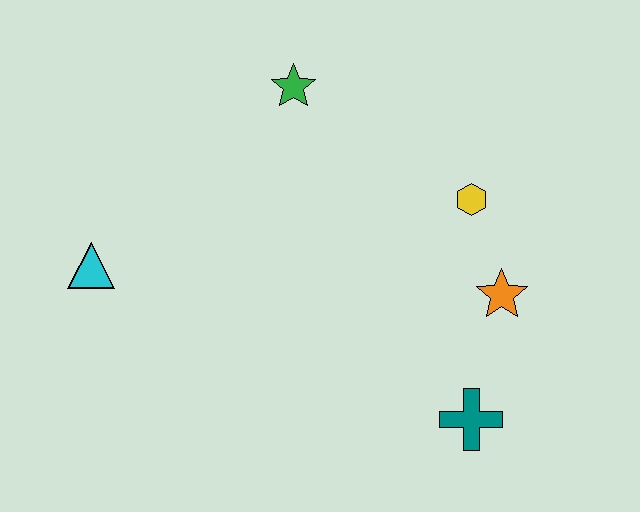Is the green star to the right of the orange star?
No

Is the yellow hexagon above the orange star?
Yes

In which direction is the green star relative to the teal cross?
The green star is above the teal cross.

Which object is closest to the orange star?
The yellow hexagon is closest to the orange star.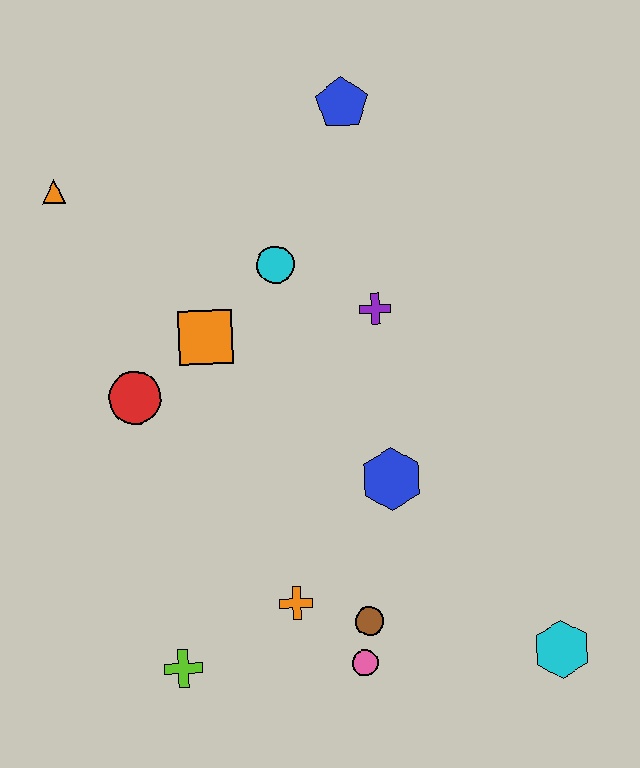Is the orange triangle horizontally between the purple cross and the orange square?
No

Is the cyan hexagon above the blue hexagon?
No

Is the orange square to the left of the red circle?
No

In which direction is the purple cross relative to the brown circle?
The purple cross is above the brown circle.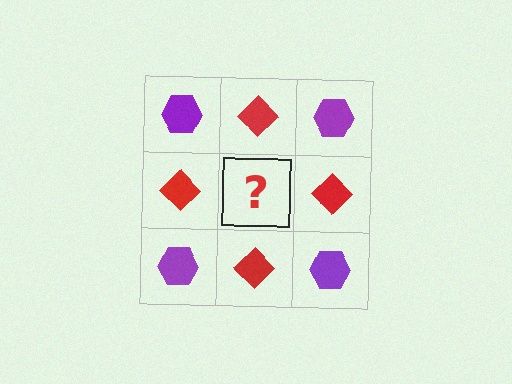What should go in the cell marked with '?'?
The missing cell should contain a purple hexagon.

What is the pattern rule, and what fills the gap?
The rule is that it alternates purple hexagon and red diamond in a checkerboard pattern. The gap should be filled with a purple hexagon.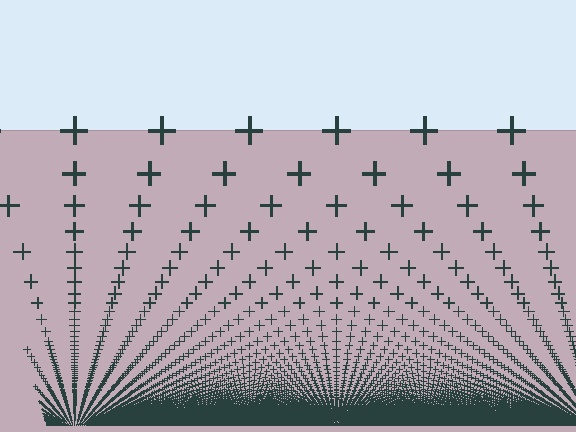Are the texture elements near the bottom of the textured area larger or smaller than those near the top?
Smaller. The gradient is inverted — elements near the bottom are smaller and denser.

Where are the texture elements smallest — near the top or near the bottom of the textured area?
Near the bottom.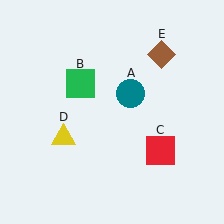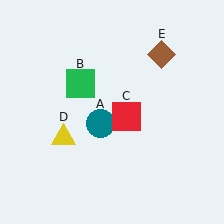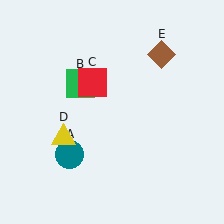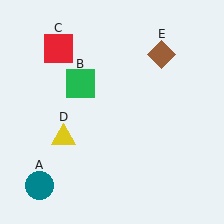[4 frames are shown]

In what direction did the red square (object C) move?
The red square (object C) moved up and to the left.